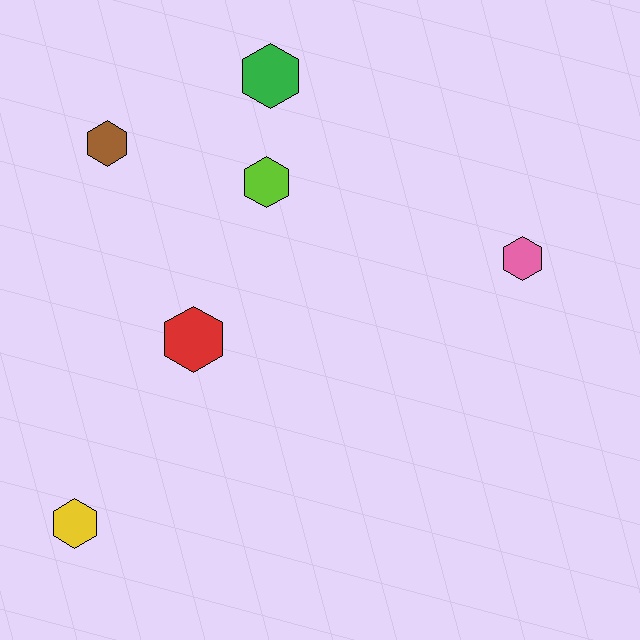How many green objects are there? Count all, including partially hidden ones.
There is 1 green object.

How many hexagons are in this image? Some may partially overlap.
There are 6 hexagons.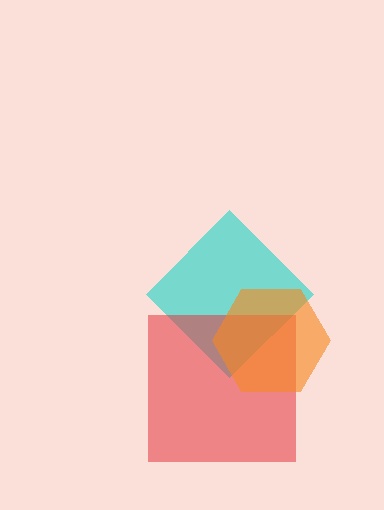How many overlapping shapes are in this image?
There are 3 overlapping shapes in the image.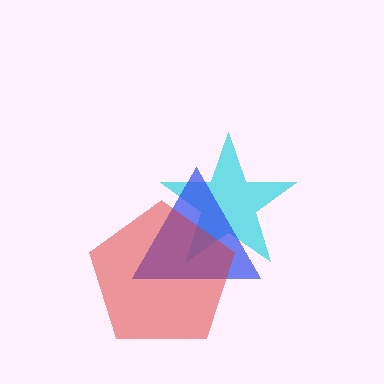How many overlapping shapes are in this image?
There are 3 overlapping shapes in the image.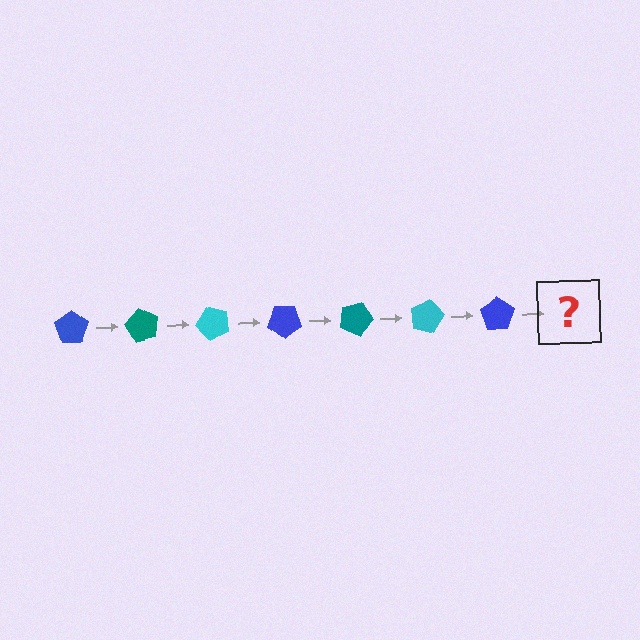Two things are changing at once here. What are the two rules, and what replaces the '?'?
The two rules are that it rotates 60 degrees each step and the color cycles through blue, teal, and cyan. The '?' should be a teal pentagon, rotated 420 degrees from the start.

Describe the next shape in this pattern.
It should be a teal pentagon, rotated 420 degrees from the start.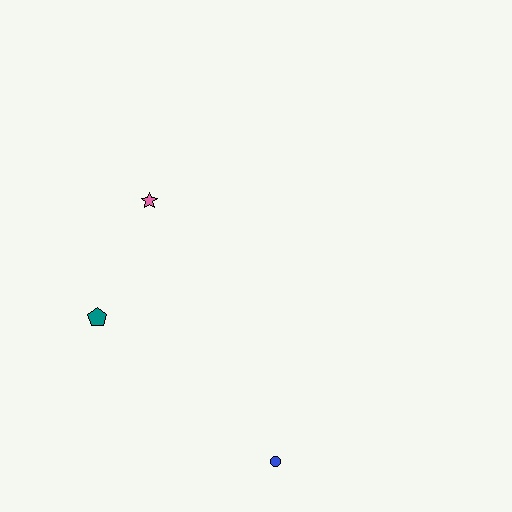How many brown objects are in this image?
There are no brown objects.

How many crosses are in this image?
There are no crosses.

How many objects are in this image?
There are 3 objects.